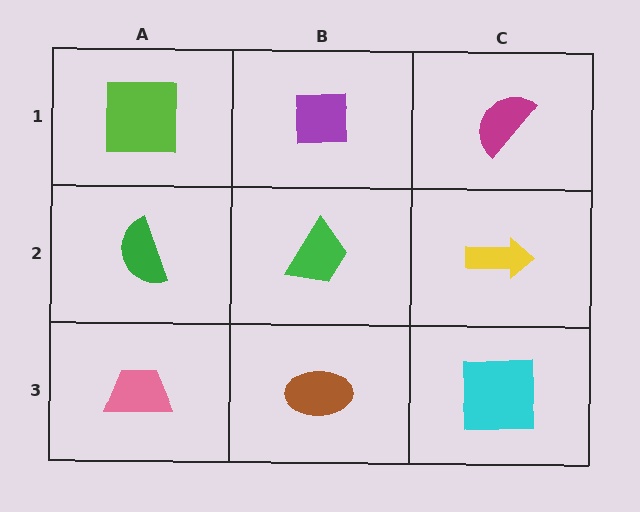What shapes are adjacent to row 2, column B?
A purple square (row 1, column B), a brown ellipse (row 3, column B), a green semicircle (row 2, column A), a yellow arrow (row 2, column C).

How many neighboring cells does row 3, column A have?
2.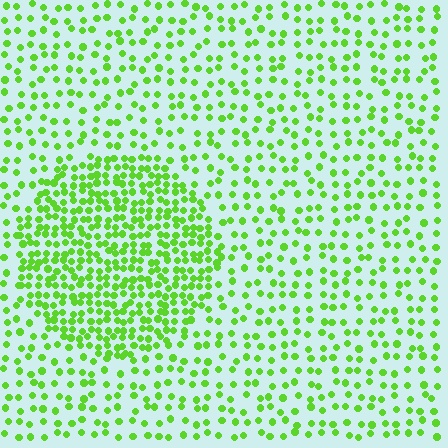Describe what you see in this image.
The image contains small lime elements arranged at two different densities. A circle-shaped region is visible where the elements are more densely packed than the surrounding area.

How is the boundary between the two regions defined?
The boundary is defined by a change in element density (approximately 2.2x ratio). All elements are the same color, size, and shape.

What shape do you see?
I see a circle.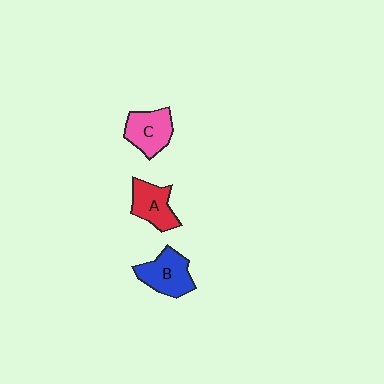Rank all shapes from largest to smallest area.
From largest to smallest: B (blue), C (pink), A (red).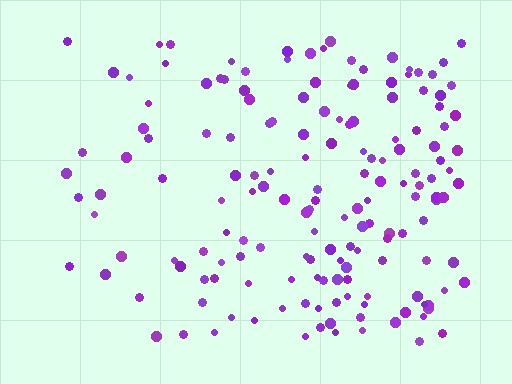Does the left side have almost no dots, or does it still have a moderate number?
Still a moderate number, just noticeably fewer than the right.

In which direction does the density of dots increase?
From left to right, with the right side densest.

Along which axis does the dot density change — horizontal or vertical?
Horizontal.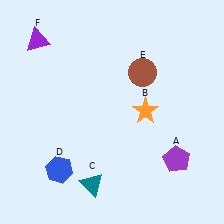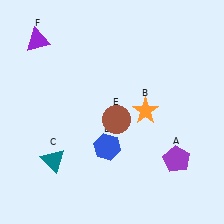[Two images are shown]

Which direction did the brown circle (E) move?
The brown circle (E) moved down.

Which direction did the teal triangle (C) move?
The teal triangle (C) moved left.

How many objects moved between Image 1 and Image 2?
3 objects moved between the two images.